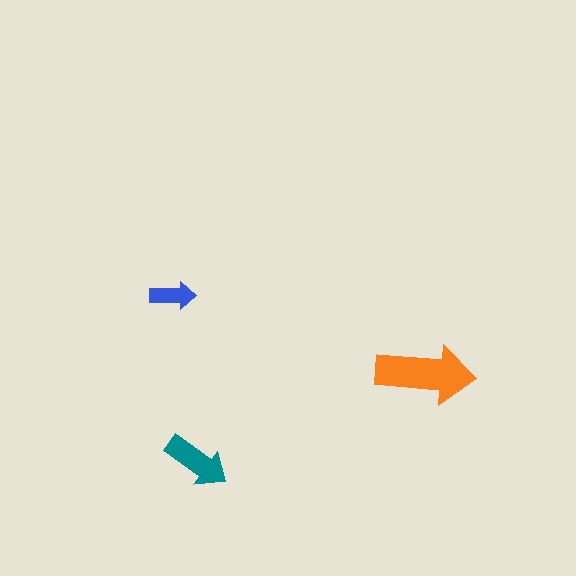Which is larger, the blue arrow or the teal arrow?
The teal one.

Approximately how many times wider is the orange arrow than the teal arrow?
About 1.5 times wider.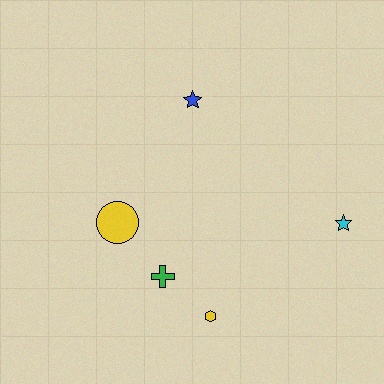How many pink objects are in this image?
There are no pink objects.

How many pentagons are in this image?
There are no pentagons.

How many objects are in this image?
There are 5 objects.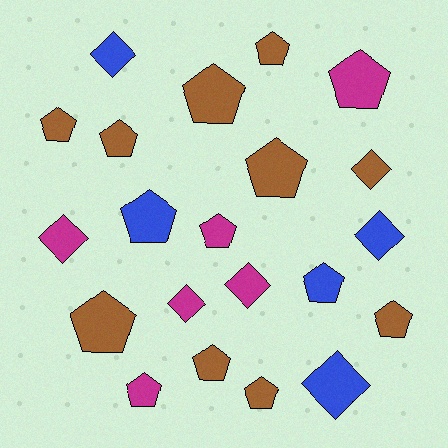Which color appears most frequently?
Brown, with 10 objects.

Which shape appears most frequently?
Pentagon, with 14 objects.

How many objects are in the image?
There are 21 objects.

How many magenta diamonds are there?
There are 3 magenta diamonds.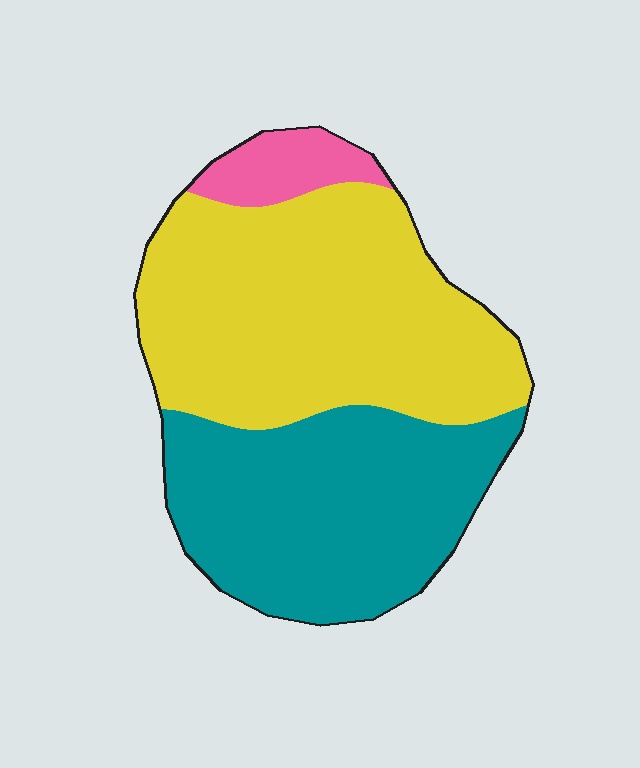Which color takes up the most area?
Yellow, at roughly 50%.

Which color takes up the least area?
Pink, at roughly 5%.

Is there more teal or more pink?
Teal.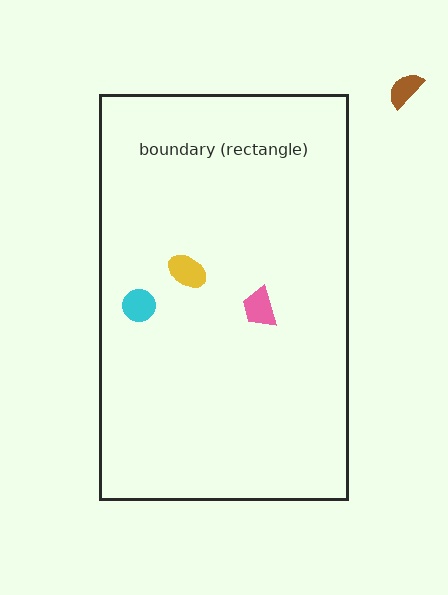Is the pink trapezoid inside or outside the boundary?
Inside.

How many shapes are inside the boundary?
3 inside, 1 outside.